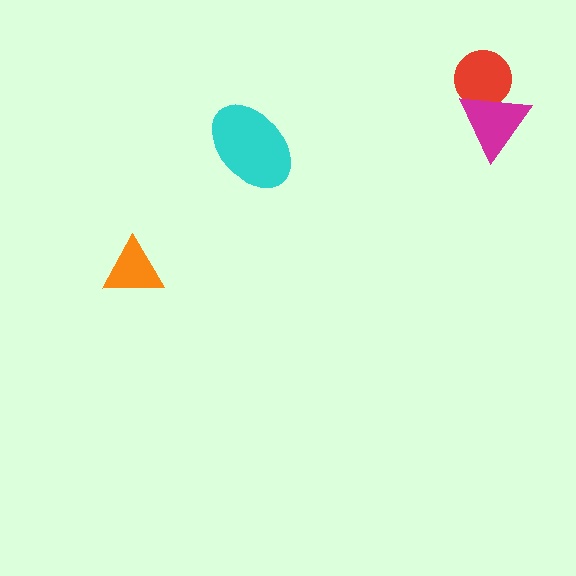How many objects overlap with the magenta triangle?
1 object overlaps with the magenta triangle.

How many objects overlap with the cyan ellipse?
0 objects overlap with the cyan ellipse.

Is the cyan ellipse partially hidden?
No, no other shape covers it.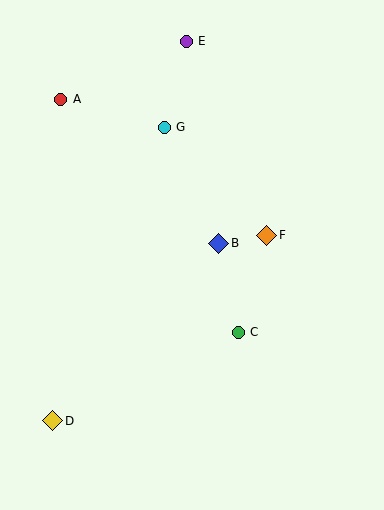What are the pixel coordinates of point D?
Point D is at (53, 421).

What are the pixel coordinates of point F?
Point F is at (267, 235).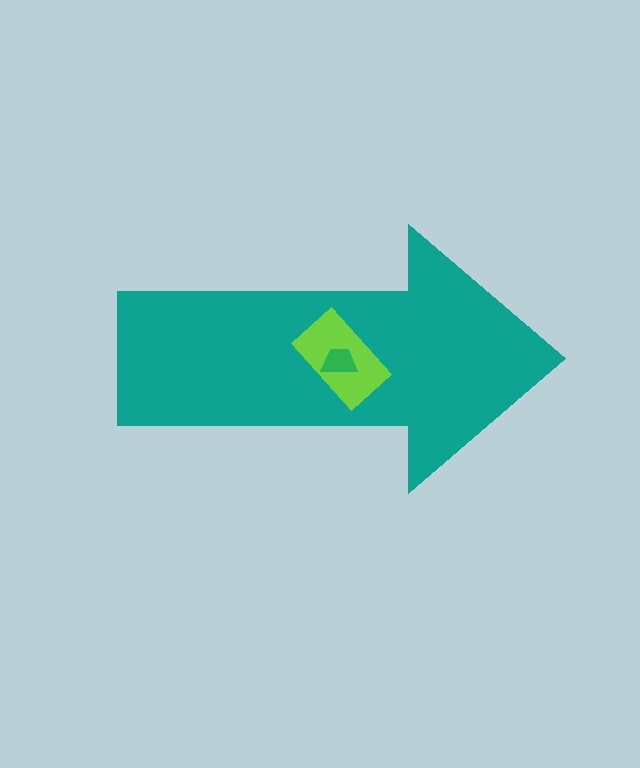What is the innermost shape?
The green trapezoid.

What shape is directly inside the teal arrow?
The lime rectangle.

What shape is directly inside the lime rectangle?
The green trapezoid.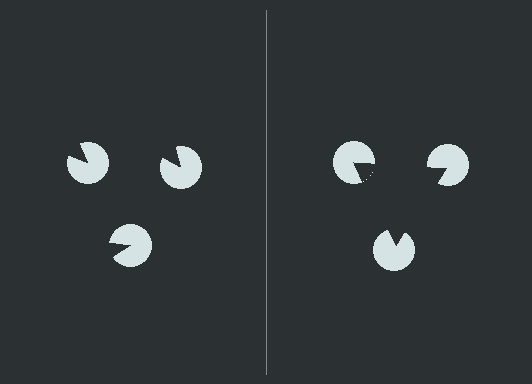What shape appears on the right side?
An illusory triangle.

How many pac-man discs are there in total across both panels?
6 — 3 on each side.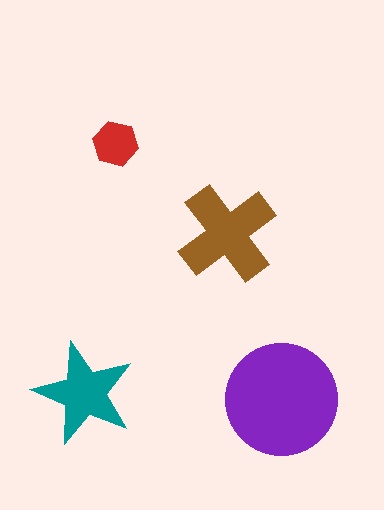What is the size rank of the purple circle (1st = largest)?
1st.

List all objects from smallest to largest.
The red hexagon, the teal star, the brown cross, the purple circle.